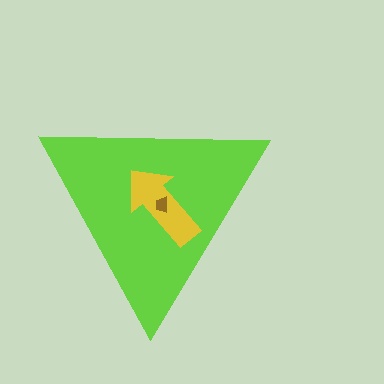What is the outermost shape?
The lime triangle.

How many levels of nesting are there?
3.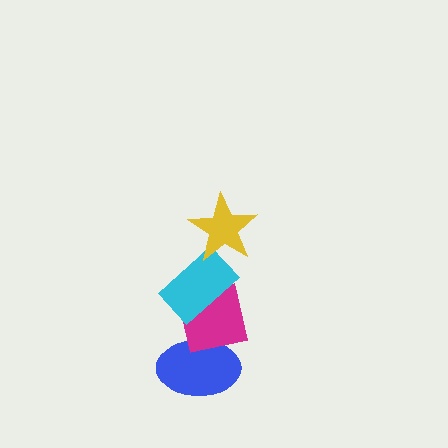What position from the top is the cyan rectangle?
The cyan rectangle is 2nd from the top.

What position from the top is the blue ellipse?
The blue ellipse is 4th from the top.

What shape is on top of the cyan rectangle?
The yellow star is on top of the cyan rectangle.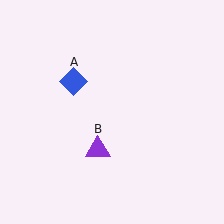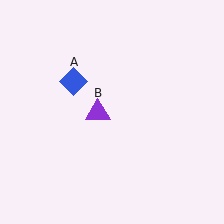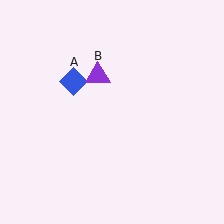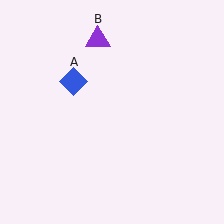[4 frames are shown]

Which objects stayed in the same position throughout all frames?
Blue diamond (object A) remained stationary.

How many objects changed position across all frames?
1 object changed position: purple triangle (object B).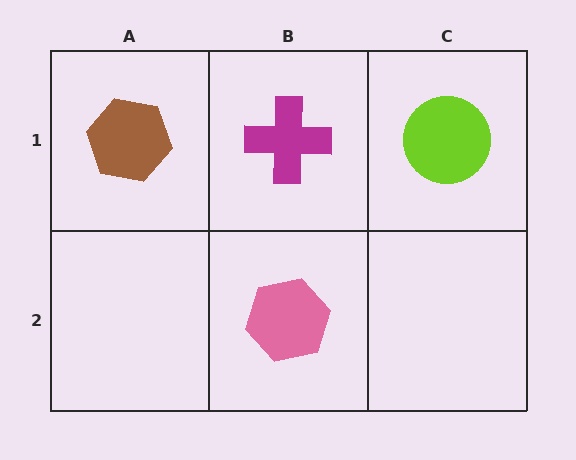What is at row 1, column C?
A lime circle.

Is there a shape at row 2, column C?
No, that cell is empty.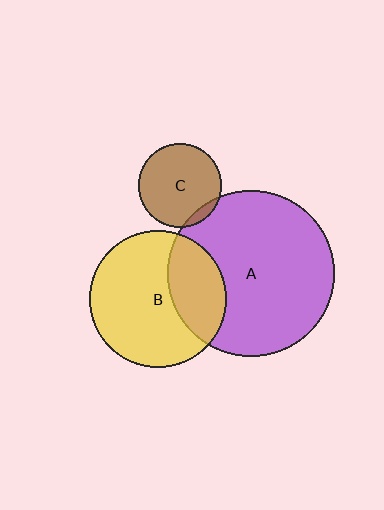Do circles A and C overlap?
Yes.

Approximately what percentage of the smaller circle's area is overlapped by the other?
Approximately 5%.